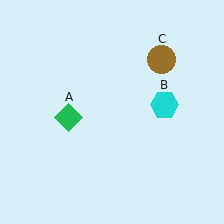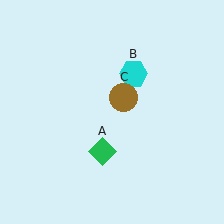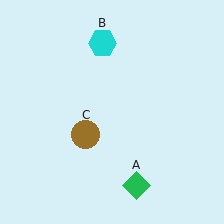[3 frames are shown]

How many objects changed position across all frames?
3 objects changed position: green diamond (object A), cyan hexagon (object B), brown circle (object C).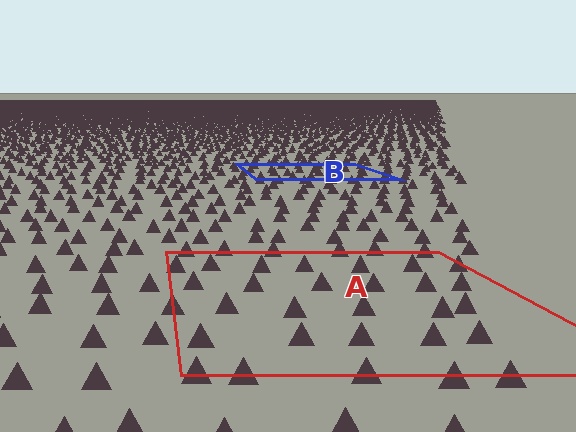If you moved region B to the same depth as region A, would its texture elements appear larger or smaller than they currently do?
They would appear larger. At a closer depth, the same texture elements are projected at a bigger on-screen size.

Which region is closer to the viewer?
Region A is closer. The texture elements there are larger and more spread out.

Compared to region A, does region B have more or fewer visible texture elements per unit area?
Region B has more texture elements per unit area — they are packed more densely because it is farther away.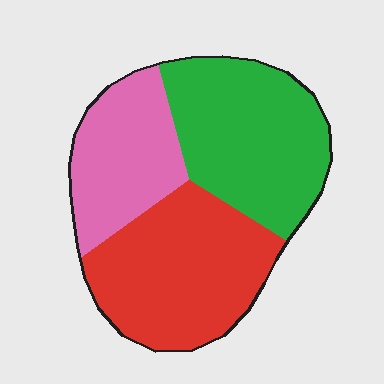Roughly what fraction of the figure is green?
Green covers roughly 35% of the figure.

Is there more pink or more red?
Red.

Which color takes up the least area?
Pink, at roughly 25%.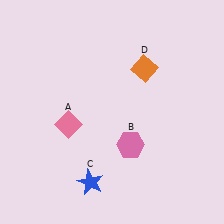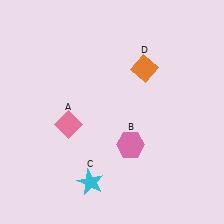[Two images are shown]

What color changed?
The star (C) changed from blue in Image 1 to cyan in Image 2.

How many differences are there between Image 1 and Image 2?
There is 1 difference between the two images.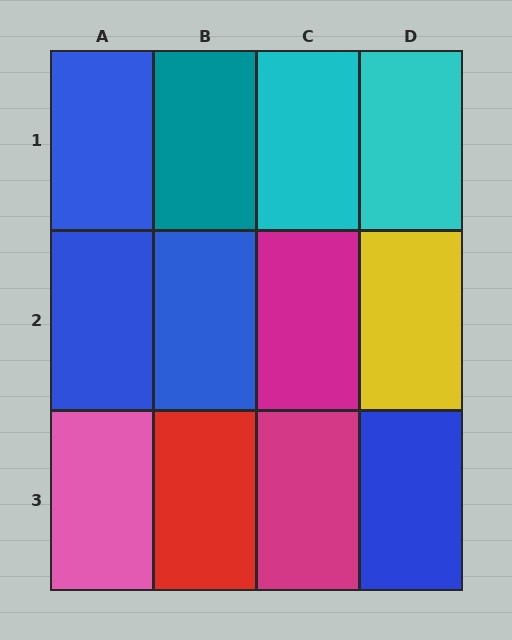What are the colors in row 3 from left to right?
Pink, red, magenta, blue.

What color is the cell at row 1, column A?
Blue.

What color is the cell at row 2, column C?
Magenta.